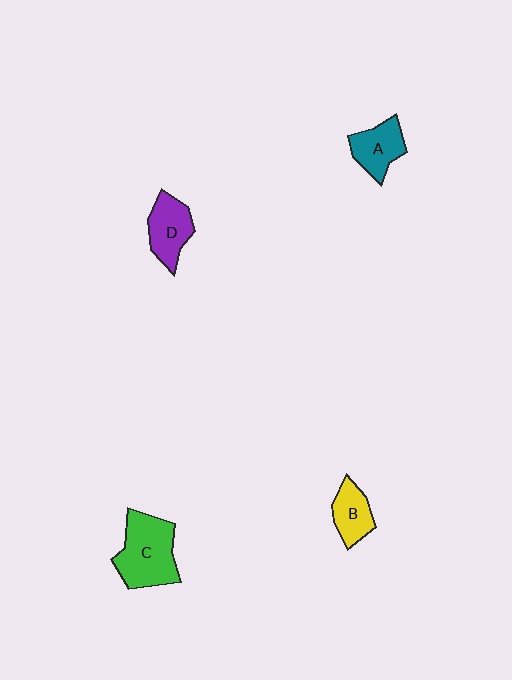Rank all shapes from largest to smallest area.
From largest to smallest: C (green), D (purple), A (teal), B (yellow).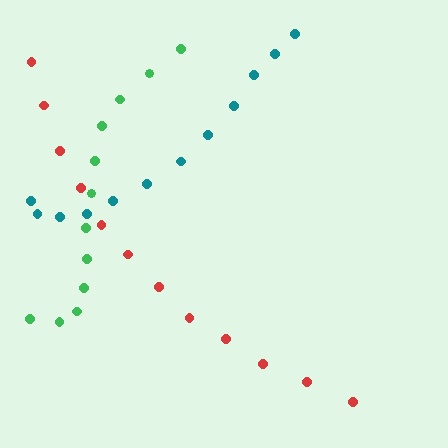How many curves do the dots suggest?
There are 3 distinct paths.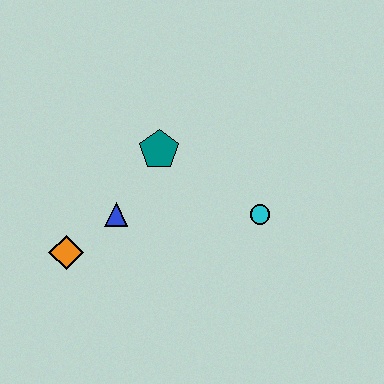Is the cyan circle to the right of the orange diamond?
Yes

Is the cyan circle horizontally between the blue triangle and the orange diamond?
No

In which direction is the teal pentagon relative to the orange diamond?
The teal pentagon is above the orange diamond.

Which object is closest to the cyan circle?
The teal pentagon is closest to the cyan circle.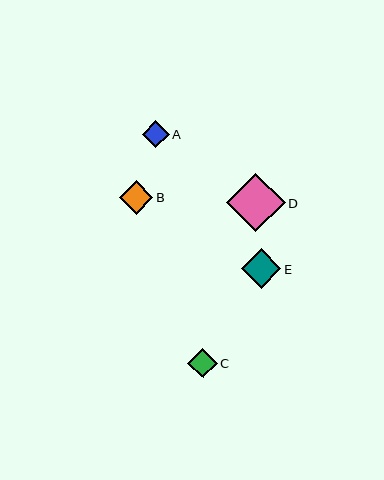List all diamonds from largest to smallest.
From largest to smallest: D, E, B, C, A.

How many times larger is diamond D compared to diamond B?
Diamond D is approximately 1.7 times the size of diamond B.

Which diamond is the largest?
Diamond D is the largest with a size of approximately 58 pixels.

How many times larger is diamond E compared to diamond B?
Diamond E is approximately 1.2 times the size of diamond B.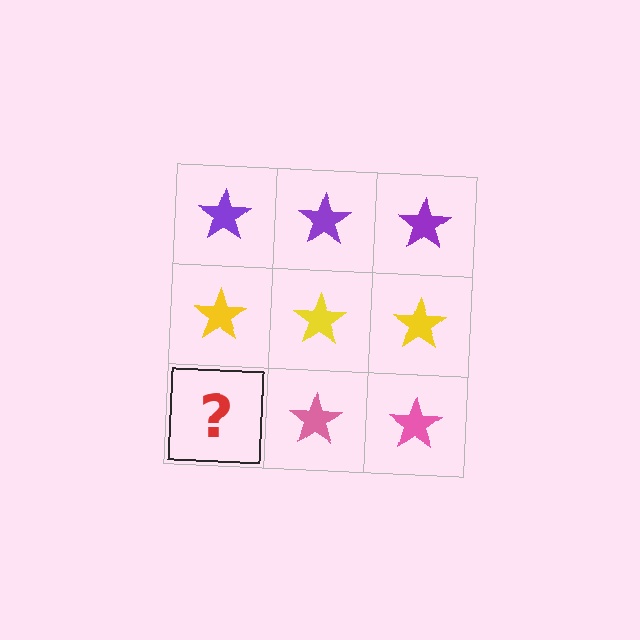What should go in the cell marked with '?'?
The missing cell should contain a pink star.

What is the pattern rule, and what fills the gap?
The rule is that each row has a consistent color. The gap should be filled with a pink star.